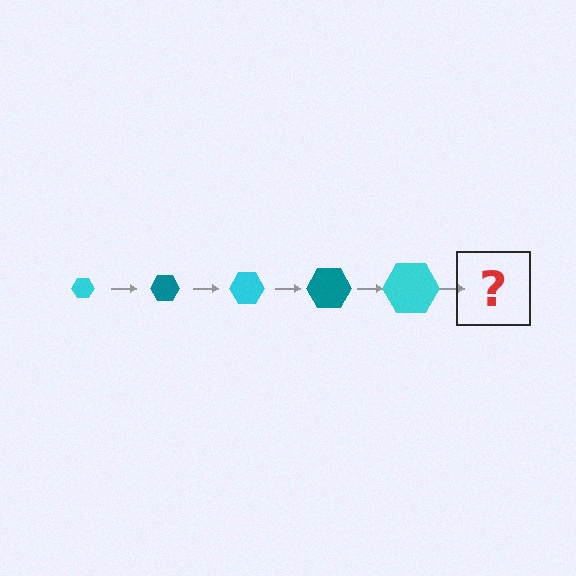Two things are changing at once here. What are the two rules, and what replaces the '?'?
The two rules are that the hexagon grows larger each step and the color cycles through cyan and teal. The '?' should be a teal hexagon, larger than the previous one.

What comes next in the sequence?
The next element should be a teal hexagon, larger than the previous one.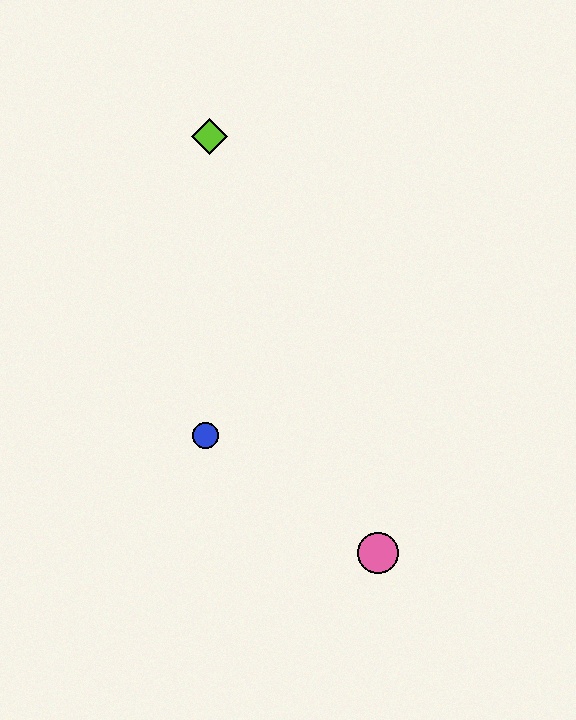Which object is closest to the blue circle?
The pink circle is closest to the blue circle.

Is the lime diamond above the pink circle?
Yes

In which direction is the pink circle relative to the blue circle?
The pink circle is to the right of the blue circle.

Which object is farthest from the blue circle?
The lime diamond is farthest from the blue circle.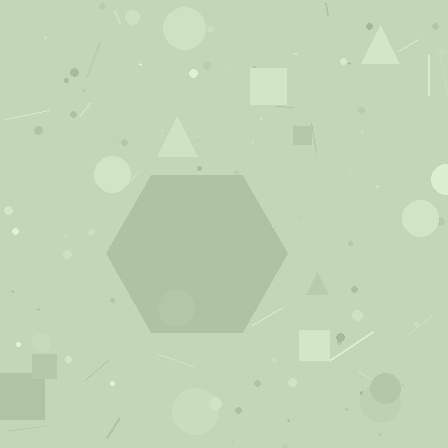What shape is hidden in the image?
A hexagon is hidden in the image.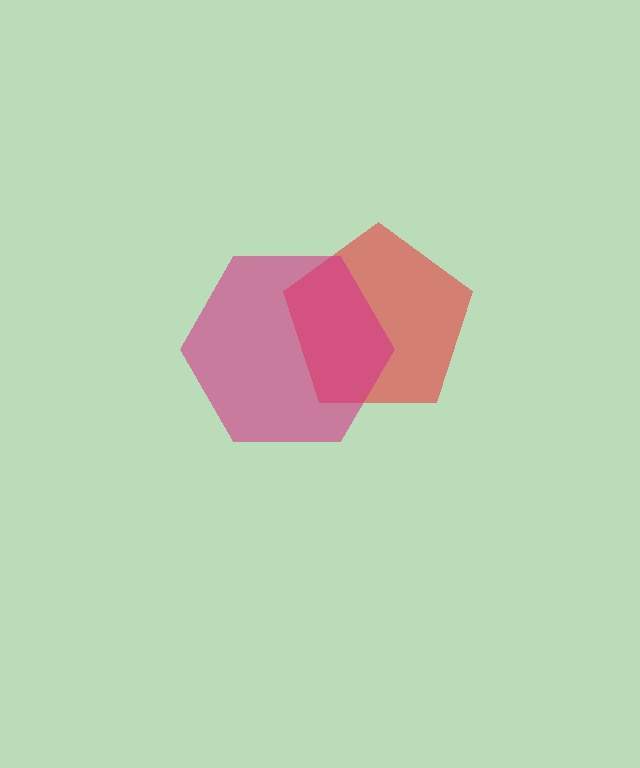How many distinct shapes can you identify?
There are 2 distinct shapes: a red pentagon, a magenta hexagon.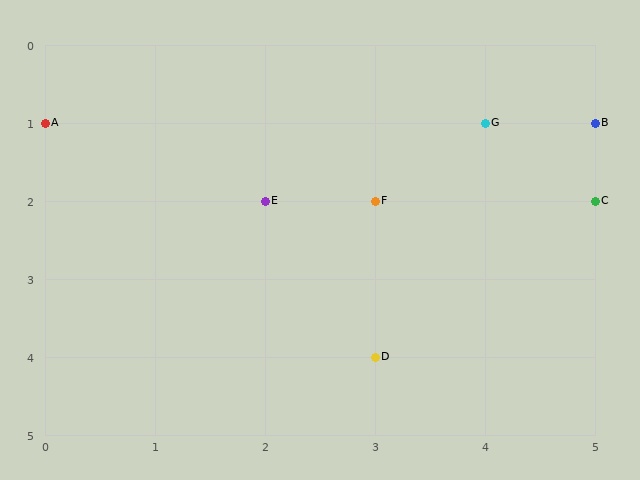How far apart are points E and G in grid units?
Points E and G are 2 columns and 1 row apart (about 2.2 grid units diagonally).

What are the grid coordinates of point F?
Point F is at grid coordinates (3, 2).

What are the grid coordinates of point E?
Point E is at grid coordinates (2, 2).